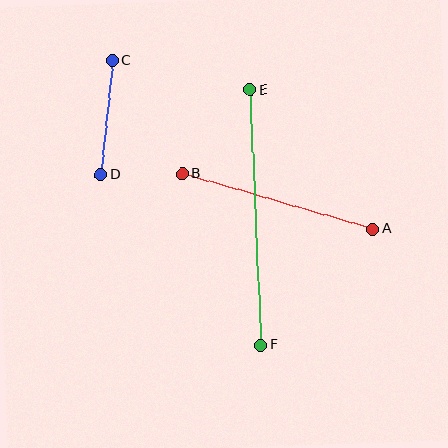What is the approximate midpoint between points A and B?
The midpoint is at approximately (278, 201) pixels.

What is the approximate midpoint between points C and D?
The midpoint is at approximately (107, 117) pixels.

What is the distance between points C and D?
The distance is approximately 114 pixels.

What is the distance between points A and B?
The distance is approximately 198 pixels.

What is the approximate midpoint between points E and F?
The midpoint is at approximately (256, 217) pixels.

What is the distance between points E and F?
The distance is approximately 255 pixels.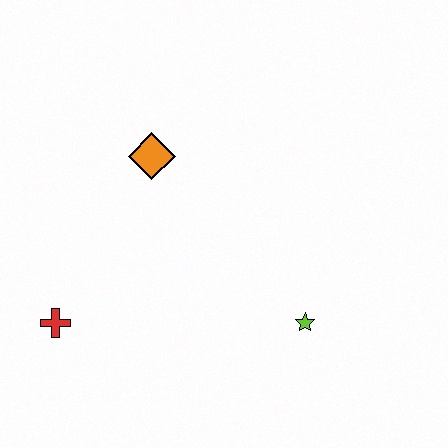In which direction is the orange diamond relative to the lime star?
The orange diamond is above the lime star.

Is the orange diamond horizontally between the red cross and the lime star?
Yes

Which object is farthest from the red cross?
The lime star is farthest from the red cross.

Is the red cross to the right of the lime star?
No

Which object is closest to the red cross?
The orange diamond is closest to the red cross.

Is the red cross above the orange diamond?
No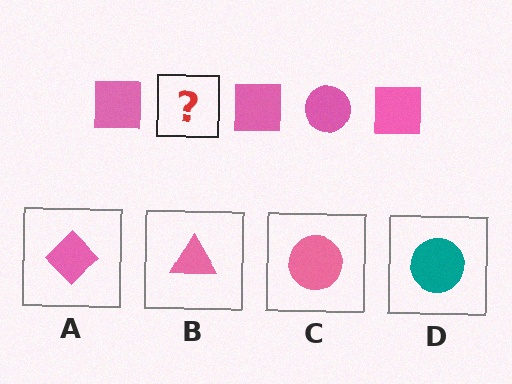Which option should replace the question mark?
Option C.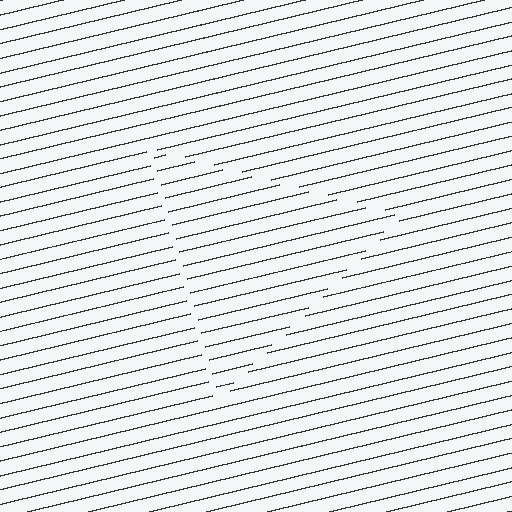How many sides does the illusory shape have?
3 sides — the line-ends trace a triangle.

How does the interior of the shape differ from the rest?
The interior of the shape contains the same grating, shifted by half a period — the contour is defined by the phase discontinuity where line-ends from the inner and outer gratings abut.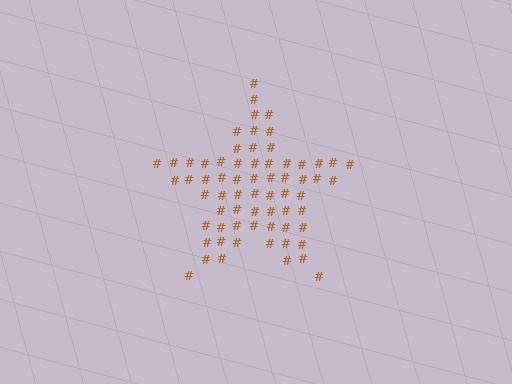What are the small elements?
The small elements are hash symbols.